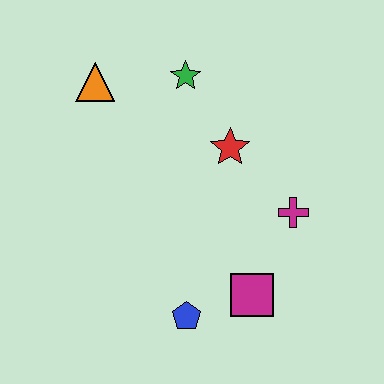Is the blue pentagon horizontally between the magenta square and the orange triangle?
Yes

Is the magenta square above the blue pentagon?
Yes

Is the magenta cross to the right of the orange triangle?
Yes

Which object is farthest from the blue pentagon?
The orange triangle is farthest from the blue pentagon.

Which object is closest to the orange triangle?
The green star is closest to the orange triangle.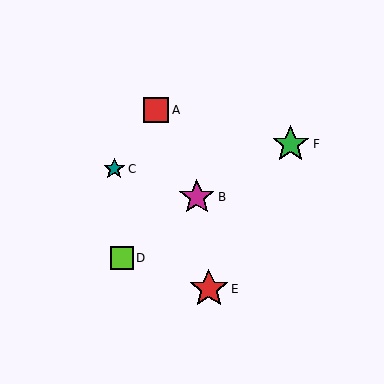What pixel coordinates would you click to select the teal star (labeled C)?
Click at (114, 169) to select the teal star C.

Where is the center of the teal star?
The center of the teal star is at (114, 169).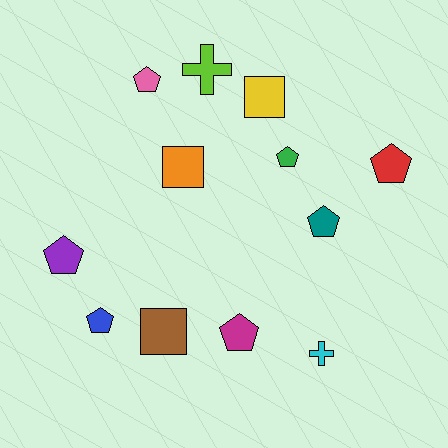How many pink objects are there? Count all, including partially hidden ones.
There is 1 pink object.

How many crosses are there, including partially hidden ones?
There are 2 crosses.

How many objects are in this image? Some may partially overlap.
There are 12 objects.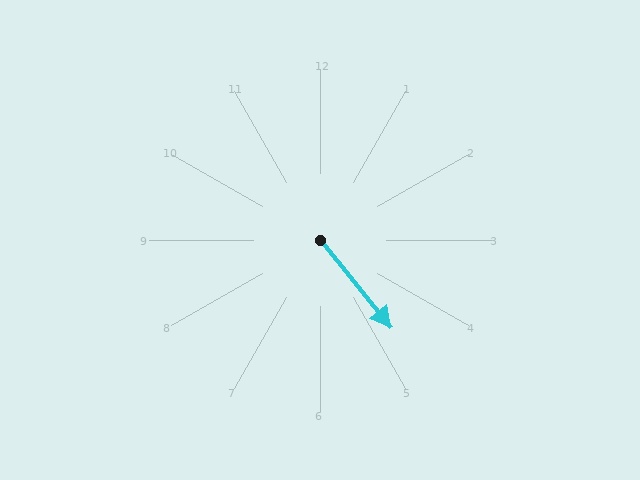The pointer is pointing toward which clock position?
Roughly 5 o'clock.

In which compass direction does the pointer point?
Southeast.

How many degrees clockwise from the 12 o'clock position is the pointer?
Approximately 141 degrees.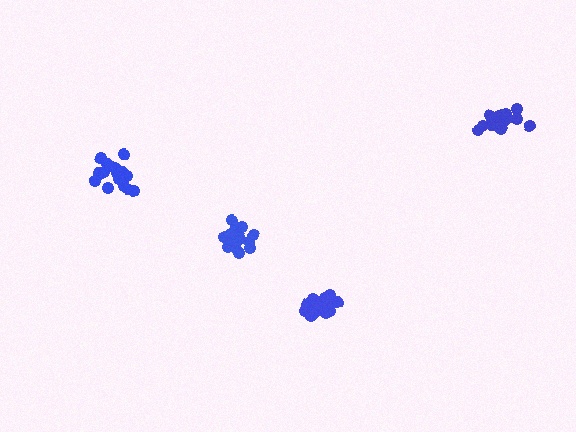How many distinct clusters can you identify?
There are 4 distinct clusters.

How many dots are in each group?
Group 1: 20 dots, Group 2: 19 dots, Group 3: 16 dots, Group 4: 19 dots (74 total).